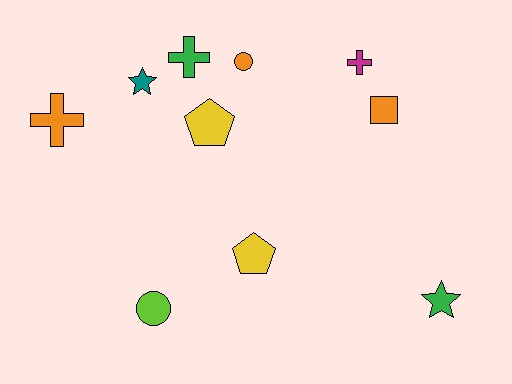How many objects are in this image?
There are 10 objects.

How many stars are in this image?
There are 2 stars.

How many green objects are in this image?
There are 2 green objects.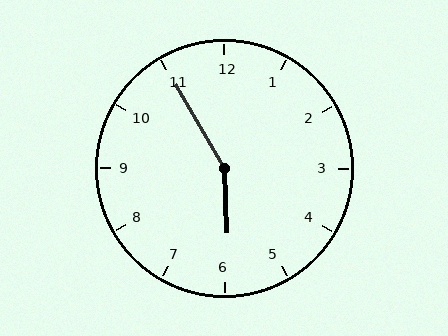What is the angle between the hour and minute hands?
Approximately 152 degrees.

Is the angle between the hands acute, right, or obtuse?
It is obtuse.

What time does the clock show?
5:55.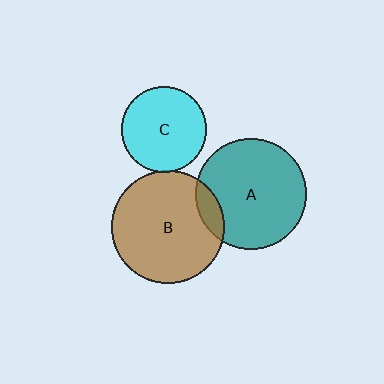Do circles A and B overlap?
Yes.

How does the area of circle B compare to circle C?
Approximately 1.8 times.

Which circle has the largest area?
Circle B (brown).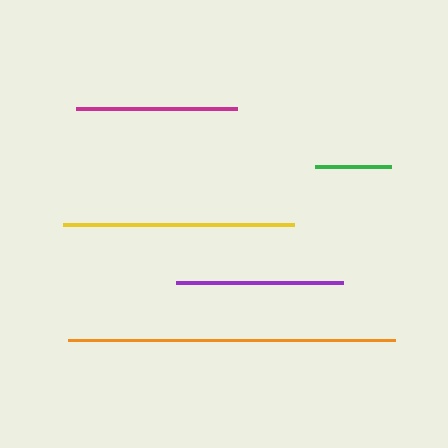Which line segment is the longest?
The orange line is the longest at approximately 327 pixels.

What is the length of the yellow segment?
The yellow segment is approximately 231 pixels long.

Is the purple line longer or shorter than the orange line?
The orange line is longer than the purple line.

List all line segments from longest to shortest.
From longest to shortest: orange, yellow, purple, magenta, green.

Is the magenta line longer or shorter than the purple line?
The purple line is longer than the magenta line.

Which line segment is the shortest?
The green line is the shortest at approximately 76 pixels.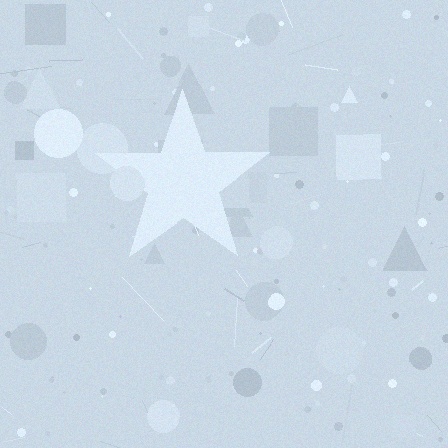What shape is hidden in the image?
A star is hidden in the image.